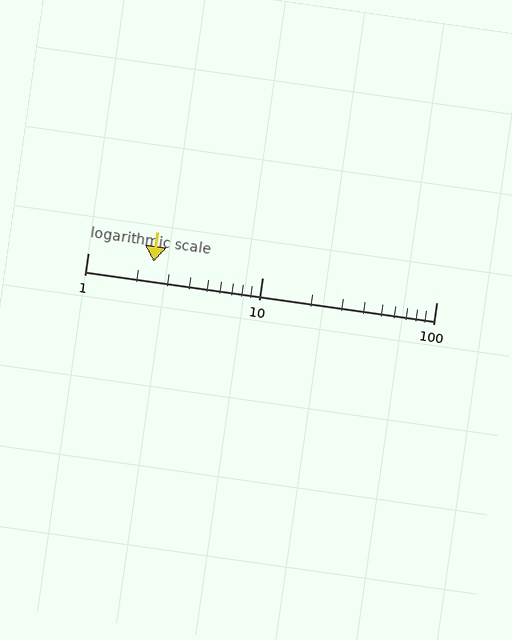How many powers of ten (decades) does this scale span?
The scale spans 2 decades, from 1 to 100.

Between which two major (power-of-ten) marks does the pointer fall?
The pointer is between 1 and 10.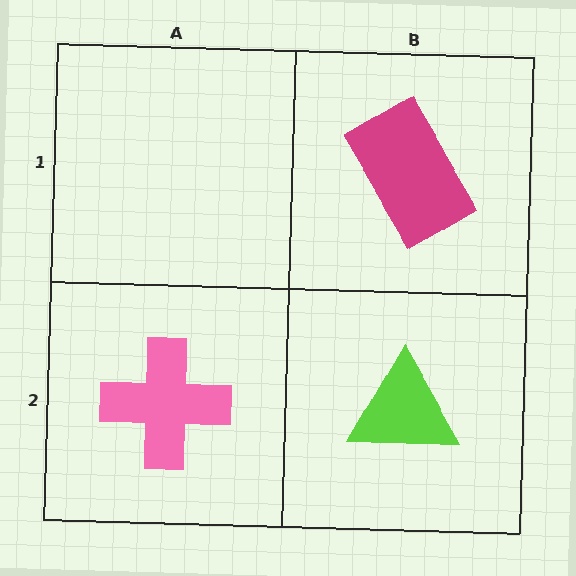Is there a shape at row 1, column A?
No, that cell is empty.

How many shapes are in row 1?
1 shape.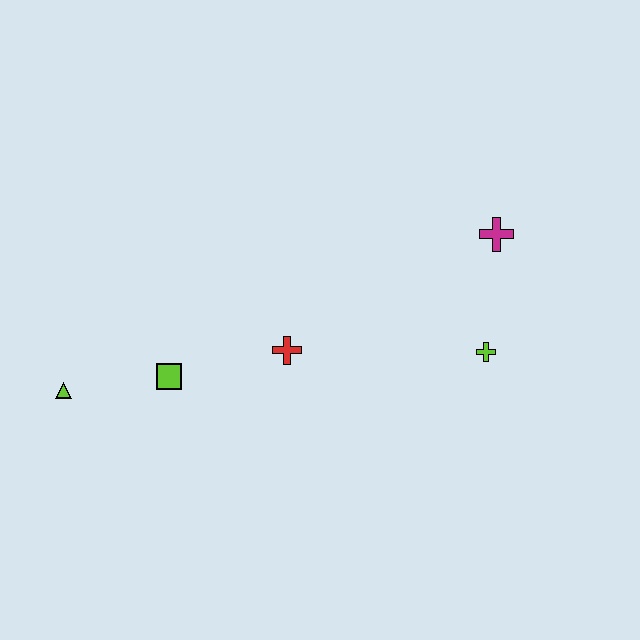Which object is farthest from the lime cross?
The lime triangle is farthest from the lime cross.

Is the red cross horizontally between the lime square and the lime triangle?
No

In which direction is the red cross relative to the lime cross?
The red cross is to the left of the lime cross.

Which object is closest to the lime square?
The lime triangle is closest to the lime square.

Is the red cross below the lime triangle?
No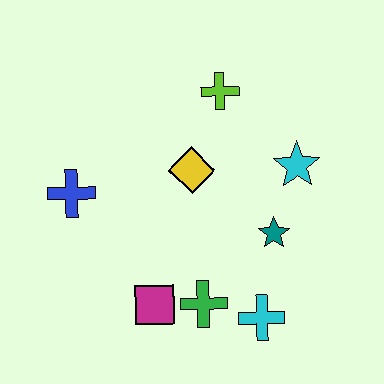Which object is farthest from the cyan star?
The blue cross is farthest from the cyan star.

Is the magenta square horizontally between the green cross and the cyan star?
No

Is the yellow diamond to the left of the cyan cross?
Yes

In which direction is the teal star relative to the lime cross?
The teal star is below the lime cross.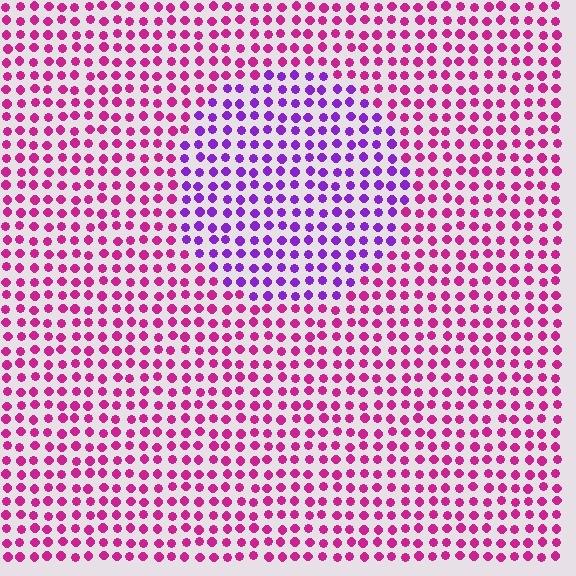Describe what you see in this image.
The image is filled with small magenta elements in a uniform arrangement. A circle-shaped region is visible where the elements are tinted to a slightly different hue, forming a subtle color boundary.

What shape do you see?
I see a circle.